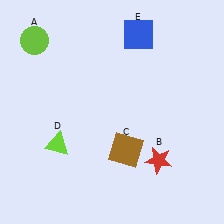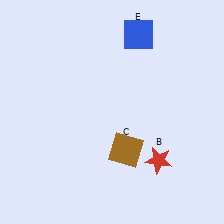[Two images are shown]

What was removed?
The lime triangle (D), the lime circle (A) were removed in Image 2.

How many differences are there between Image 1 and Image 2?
There are 2 differences between the two images.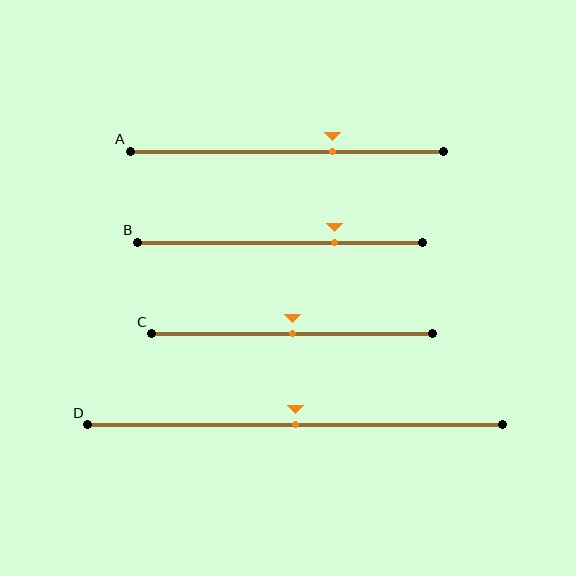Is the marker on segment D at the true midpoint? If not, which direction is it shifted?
Yes, the marker on segment D is at the true midpoint.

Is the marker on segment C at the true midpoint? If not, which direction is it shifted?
Yes, the marker on segment C is at the true midpoint.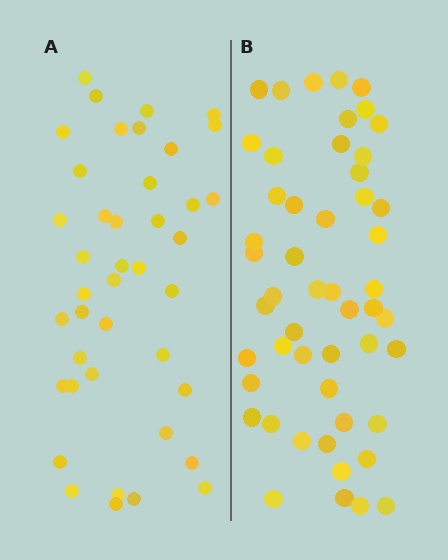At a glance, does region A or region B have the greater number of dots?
Region B (the right region) has more dots.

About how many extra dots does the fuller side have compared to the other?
Region B has roughly 10 or so more dots than region A.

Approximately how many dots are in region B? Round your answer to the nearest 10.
About 50 dots. (The exact count is 51, which rounds to 50.)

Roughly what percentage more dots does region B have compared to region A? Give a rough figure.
About 25% more.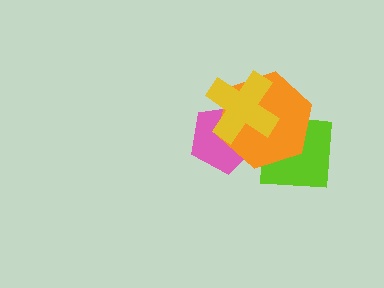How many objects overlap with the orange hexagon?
3 objects overlap with the orange hexagon.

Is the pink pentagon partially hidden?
Yes, it is partially covered by another shape.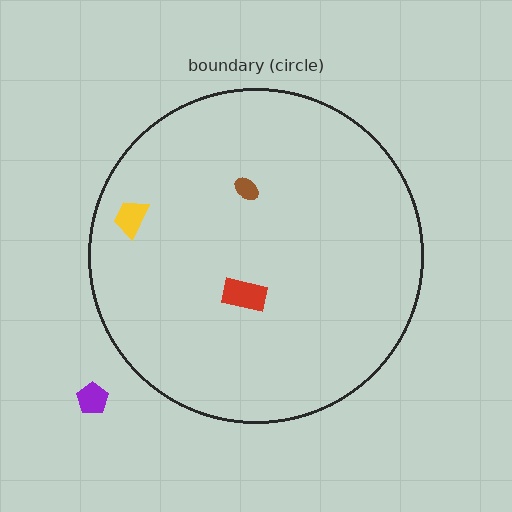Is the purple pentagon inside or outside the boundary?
Outside.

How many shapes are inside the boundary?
3 inside, 1 outside.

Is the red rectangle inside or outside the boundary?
Inside.